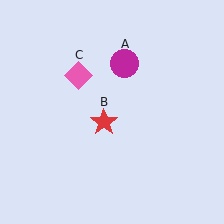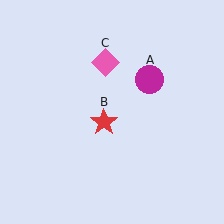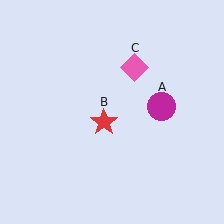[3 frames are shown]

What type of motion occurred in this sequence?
The magenta circle (object A), pink diamond (object C) rotated clockwise around the center of the scene.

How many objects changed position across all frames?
2 objects changed position: magenta circle (object A), pink diamond (object C).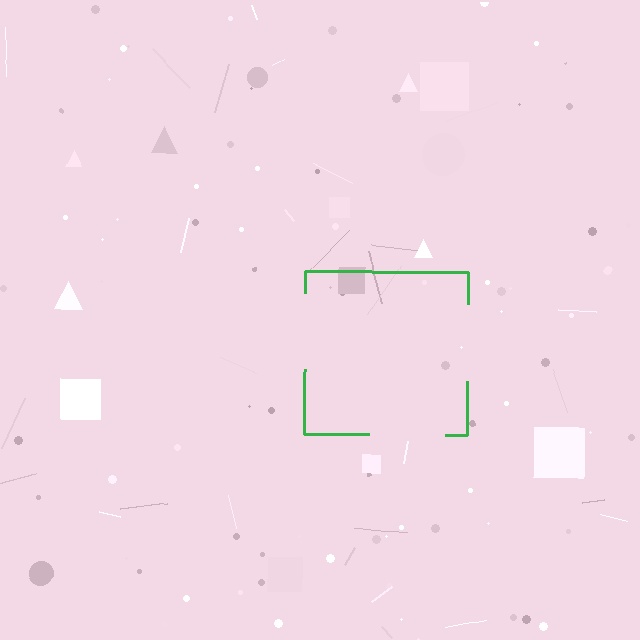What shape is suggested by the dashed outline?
The dashed outline suggests a square.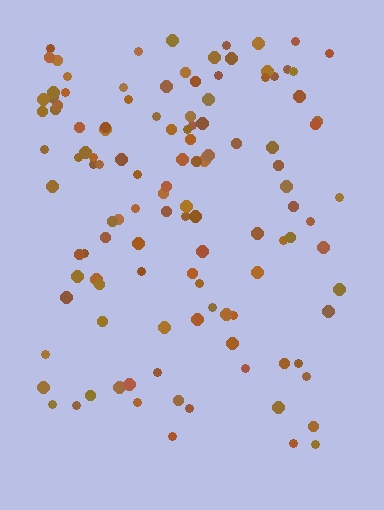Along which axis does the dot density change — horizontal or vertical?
Vertical.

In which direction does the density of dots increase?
From bottom to top, with the top side densest.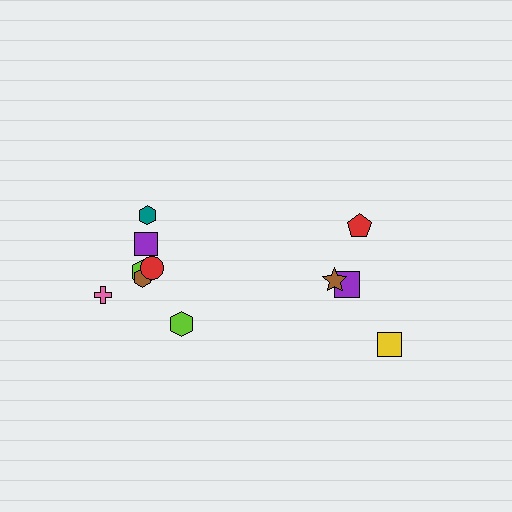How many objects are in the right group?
There are 4 objects.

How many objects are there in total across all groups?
There are 11 objects.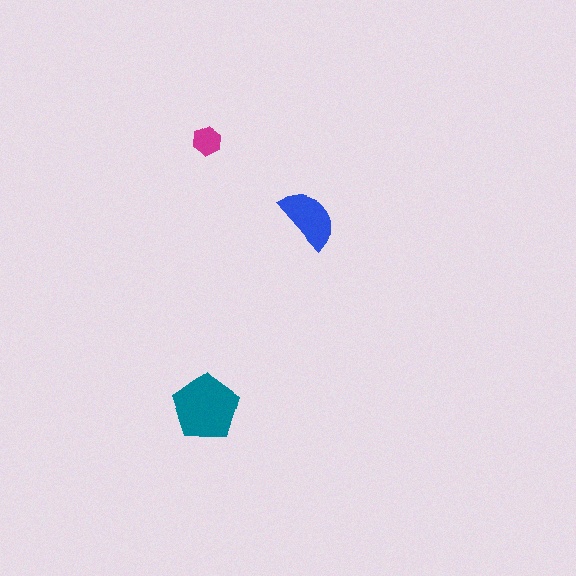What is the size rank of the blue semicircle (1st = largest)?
2nd.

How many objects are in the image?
There are 3 objects in the image.